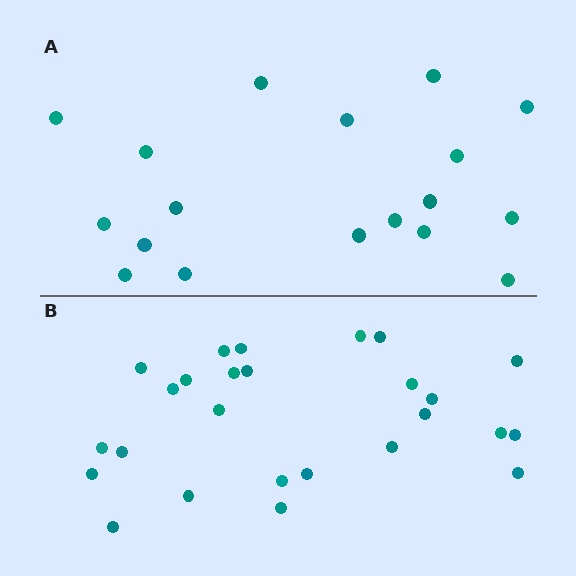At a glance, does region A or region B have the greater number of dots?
Region B (the bottom region) has more dots.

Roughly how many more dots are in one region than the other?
Region B has roughly 8 or so more dots than region A.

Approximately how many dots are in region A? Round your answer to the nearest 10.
About 20 dots. (The exact count is 18, which rounds to 20.)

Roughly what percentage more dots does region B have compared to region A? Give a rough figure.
About 45% more.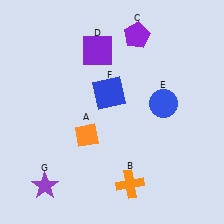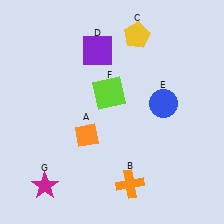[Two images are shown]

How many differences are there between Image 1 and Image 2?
There are 3 differences between the two images.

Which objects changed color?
C changed from purple to yellow. F changed from blue to lime. G changed from purple to magenta.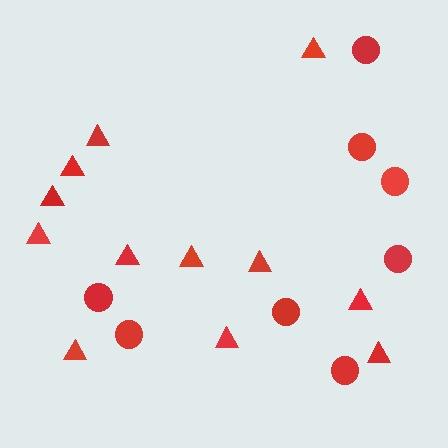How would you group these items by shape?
There are 2 groups: one group of triangles (12) and one group of circles (8).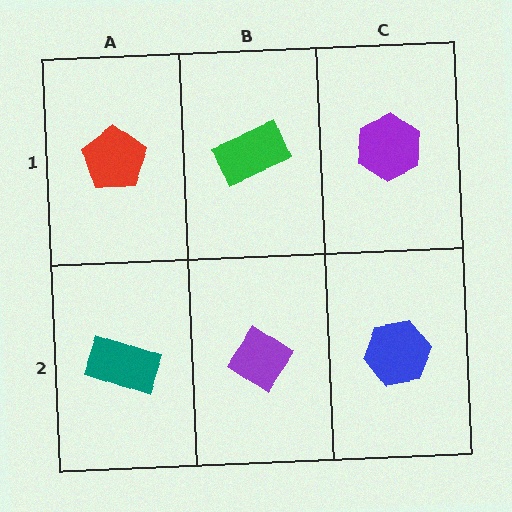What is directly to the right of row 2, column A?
A purple diamond.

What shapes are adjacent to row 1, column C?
A blue hexagon (row 2, column C), a green rectangle (row 1, column B).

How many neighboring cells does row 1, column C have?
2.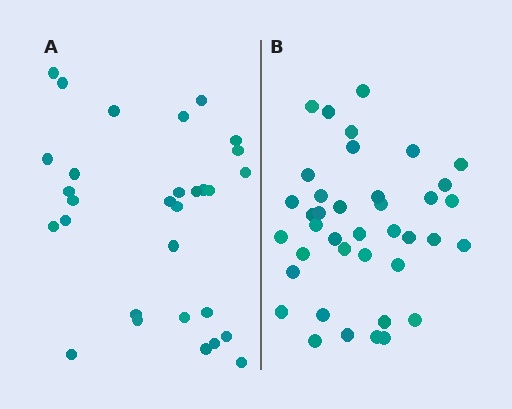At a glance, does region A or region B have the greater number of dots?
Region B (the right region) has more dots.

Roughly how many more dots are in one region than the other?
Region B has roughly 8 or so more dots than region A.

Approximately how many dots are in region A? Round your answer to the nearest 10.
About 30 dots.